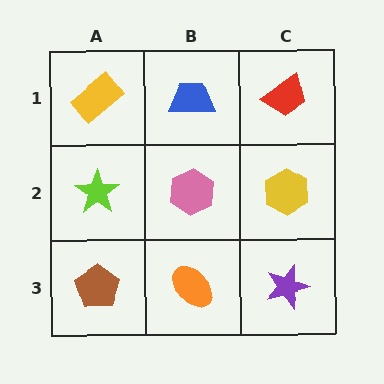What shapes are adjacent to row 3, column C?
A yellow hexagon (row 2, column C), an orange ellipse (row 3, column B).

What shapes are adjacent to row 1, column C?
A yellow hexagon (row 2, column C), a blue trapezoid (row 1, column B).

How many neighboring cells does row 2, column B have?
4.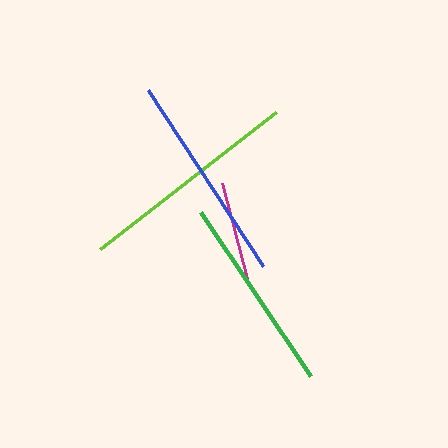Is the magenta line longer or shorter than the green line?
The green line is longer than the magenta line.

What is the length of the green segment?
The green segment is approximately 198 pixels long.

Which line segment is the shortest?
The magenta line is the shortest at approximately 103 pixels.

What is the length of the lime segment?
The lime segment is approximately 223 pixels long.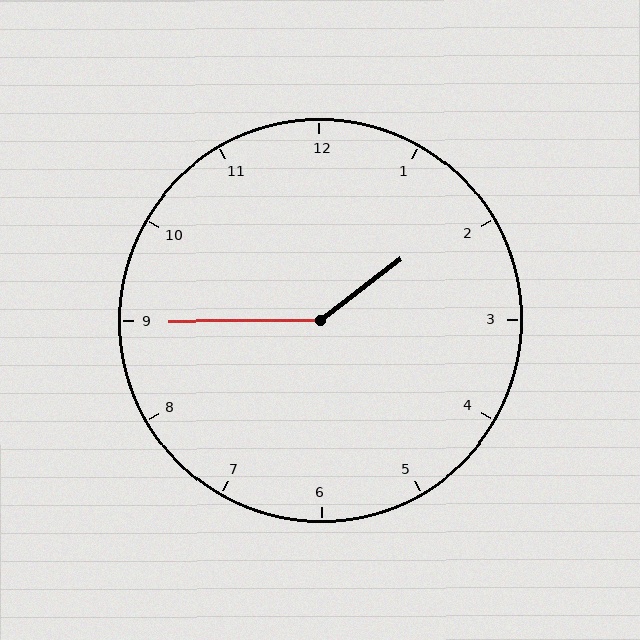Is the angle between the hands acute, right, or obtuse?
It is obtuse.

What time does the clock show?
1:45.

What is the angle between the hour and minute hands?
Approximately 142 degrees.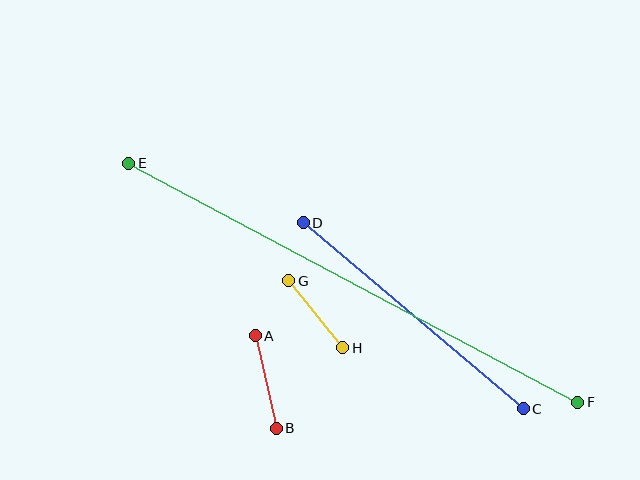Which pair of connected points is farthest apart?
Points E and F are farthest apart.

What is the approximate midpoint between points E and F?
The midpoint is at approximately (353, 283) pixels.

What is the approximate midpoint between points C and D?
The midpoint is at approximately (413, 316) pixels.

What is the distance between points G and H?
The distance is approximately 86 pixels.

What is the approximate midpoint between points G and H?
The midpoint is at approximately (316, 314) pixels.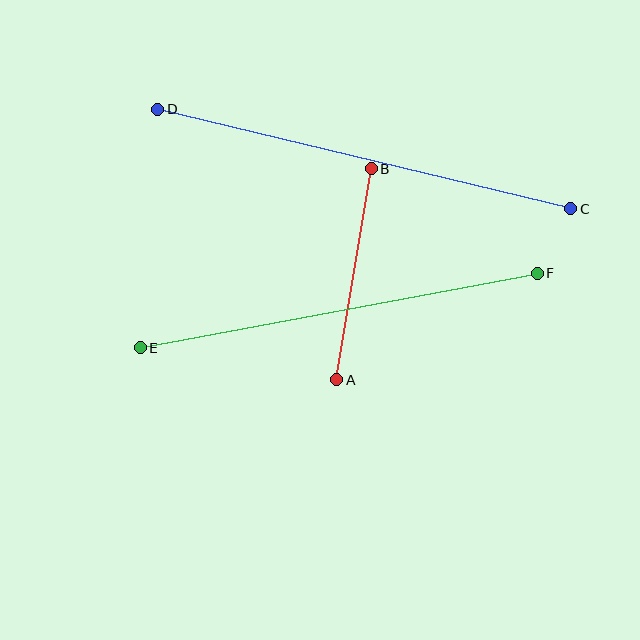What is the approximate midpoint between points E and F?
The midpoint is at approximately (339, 310) pixels.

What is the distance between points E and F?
The distance is approximately 404 pixels.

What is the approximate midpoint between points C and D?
The midpoint is at approximately (364, 159) pixels.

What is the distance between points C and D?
The distance is approximately 424 pixels.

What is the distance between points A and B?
The distance is approximately 214 pixels.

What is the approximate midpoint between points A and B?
The midpoint is at approximately (354, 274) pixels.